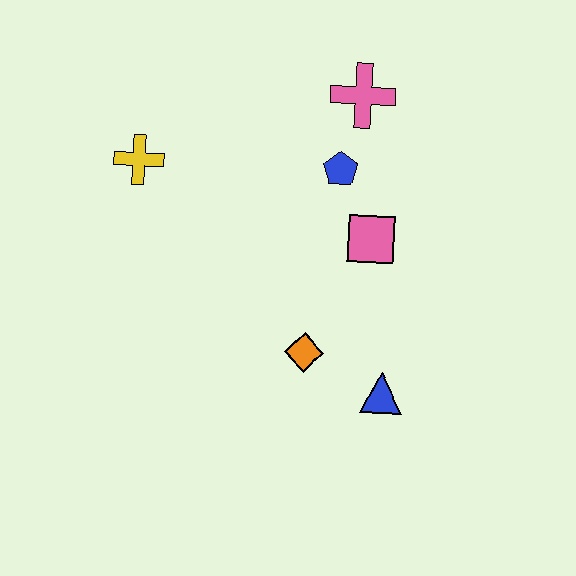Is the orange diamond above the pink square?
No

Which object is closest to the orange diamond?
The blue triangle is closest to the orange diamond.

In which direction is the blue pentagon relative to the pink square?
The blue pentagon is above the pink square.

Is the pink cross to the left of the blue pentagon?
No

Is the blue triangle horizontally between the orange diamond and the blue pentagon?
No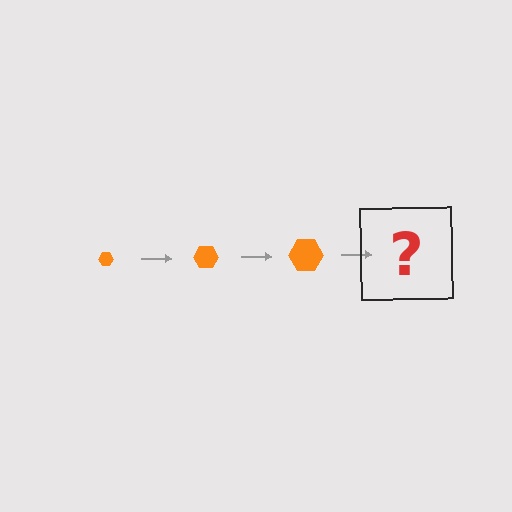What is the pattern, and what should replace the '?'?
The pattern is that the hexagon gets progressively larger each step. The '?' should be an orange hexagon, larger than the previous one.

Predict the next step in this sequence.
The next step is an orange hexagon, larger than the previous one.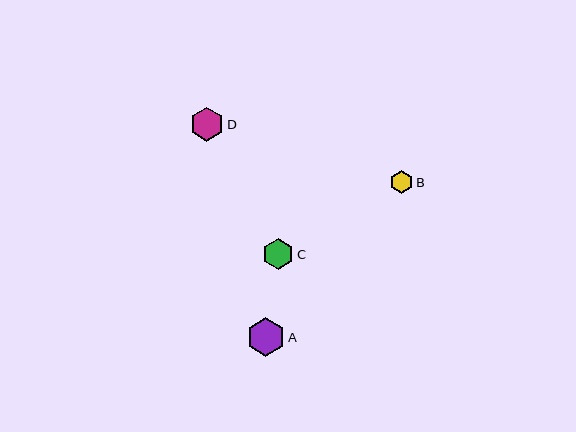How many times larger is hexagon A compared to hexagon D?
Hexagon A is approximately 1.1 times the size of hexagon D.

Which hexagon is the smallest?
Hexagon B is the smallest with a size of approximately 23 pixels.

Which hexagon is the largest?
Hexagon A is the largest with a size of approximately 39 pixels.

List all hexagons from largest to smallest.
From largest to smallest: A, D, C, B.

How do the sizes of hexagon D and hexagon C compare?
Hexagon D and hexagon C are approximately the same size.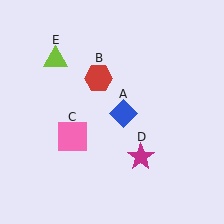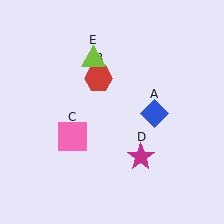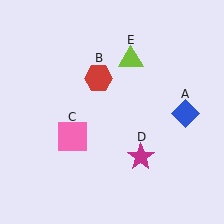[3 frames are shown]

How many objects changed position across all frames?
2 objects changed position: blue diamond (object A), lime triangle (object E).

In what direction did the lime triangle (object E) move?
The lime triangle (object E) moved right.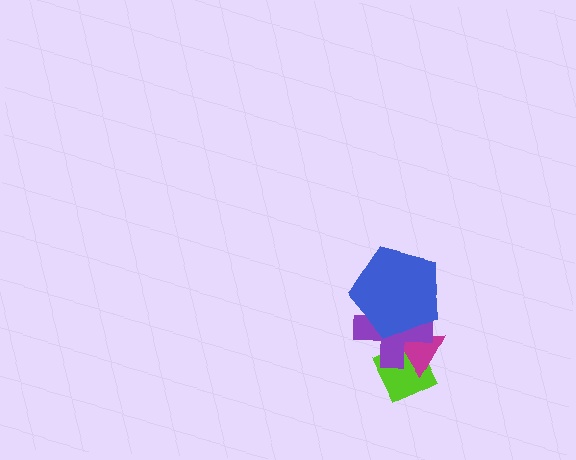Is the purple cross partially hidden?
Yes, it is partially covered by another shape.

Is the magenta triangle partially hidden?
Yes, it is partially covered by another shape.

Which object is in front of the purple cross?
The blue pentagon is in front of the purple cross.